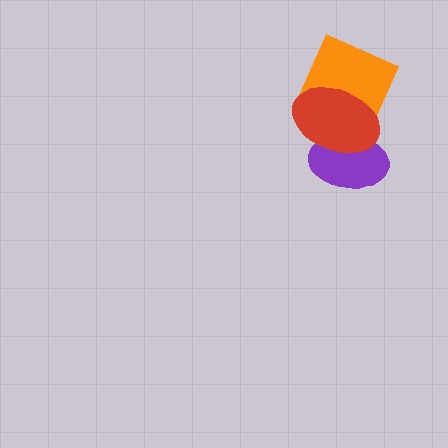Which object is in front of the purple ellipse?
The red ellipse is in front of the purple ellipse.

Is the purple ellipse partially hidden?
Yes, it is partially covered by another shape.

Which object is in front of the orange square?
The red ellipse is in front of the orange square.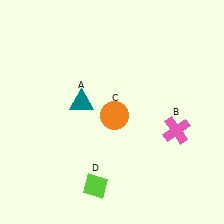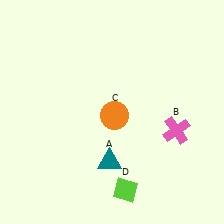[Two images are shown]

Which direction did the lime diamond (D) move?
The lime diamond (D) moved right.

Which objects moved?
The objects that moved are: the teal triangle (A), the lime diamond (D).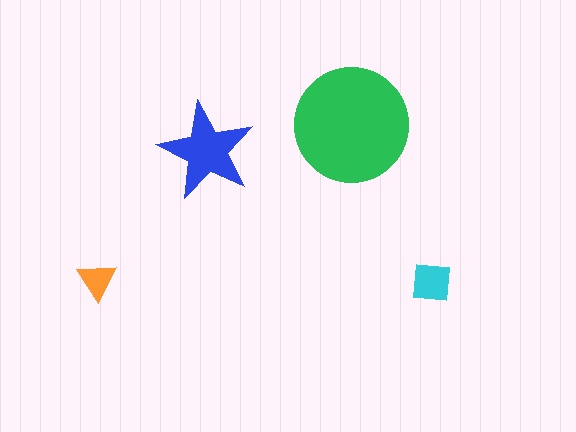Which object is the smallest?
The orange triangle.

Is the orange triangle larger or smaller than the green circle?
Smaller.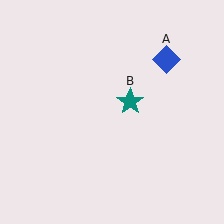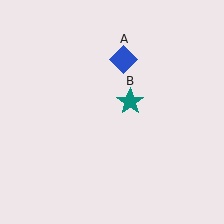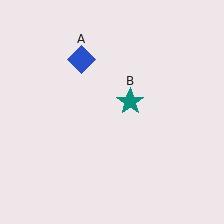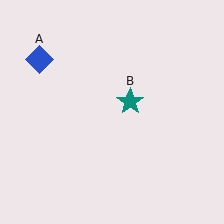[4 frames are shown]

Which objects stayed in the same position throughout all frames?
Teal star (object B) remained stationary.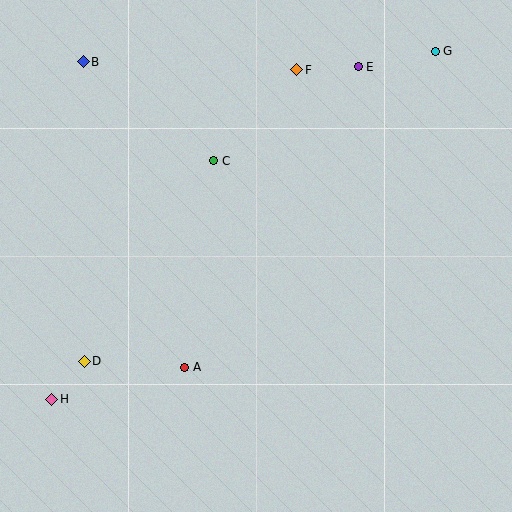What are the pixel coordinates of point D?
Point D is at (84, 361).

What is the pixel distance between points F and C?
The distance between F and C is 123 pixels.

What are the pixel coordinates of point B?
Point B is at (83, 62).